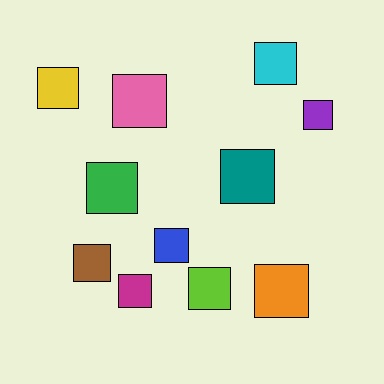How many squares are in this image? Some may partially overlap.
There are 11 squares.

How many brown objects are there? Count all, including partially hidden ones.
There is 1 brown object.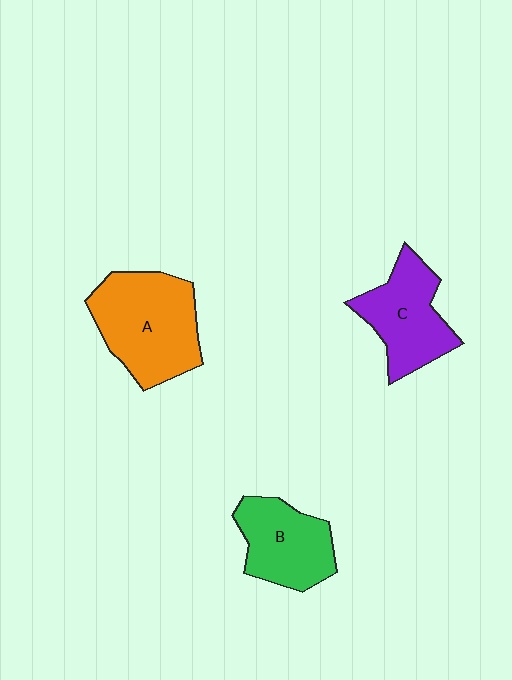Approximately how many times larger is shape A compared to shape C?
Approximately 1.3 times.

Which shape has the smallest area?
Shape B (green).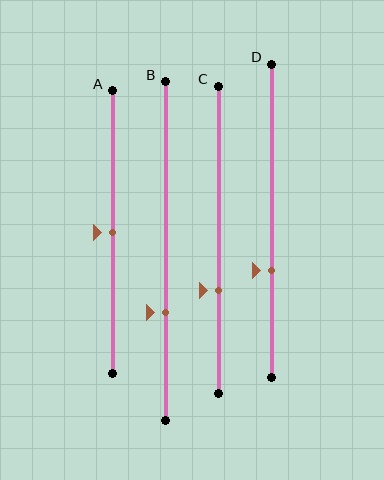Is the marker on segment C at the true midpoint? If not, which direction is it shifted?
No, the marker on segment C is shifted downward by about 16% of the segment length.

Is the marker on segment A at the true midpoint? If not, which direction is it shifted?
Yes, the marker on segment A is at the true midpoint.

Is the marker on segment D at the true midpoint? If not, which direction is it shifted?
No, the marker on segment D is shifted downward by about 16% of the segment length.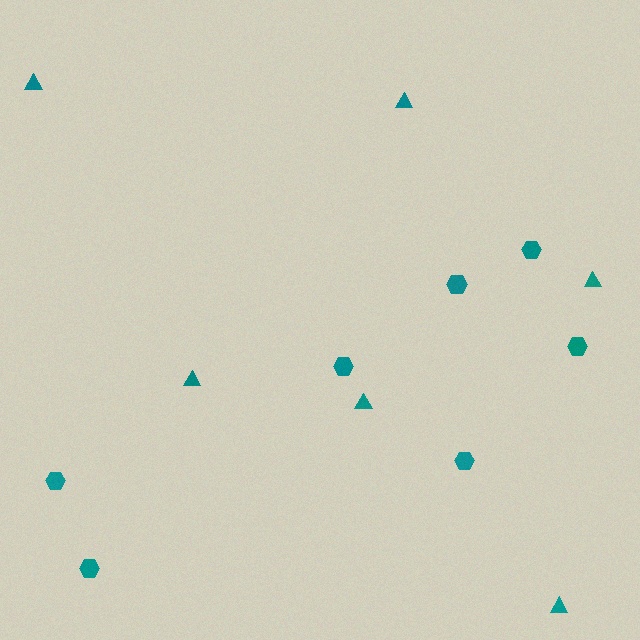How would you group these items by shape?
There are 2 groups: one group of triangles (6) and one group of hexagons (7).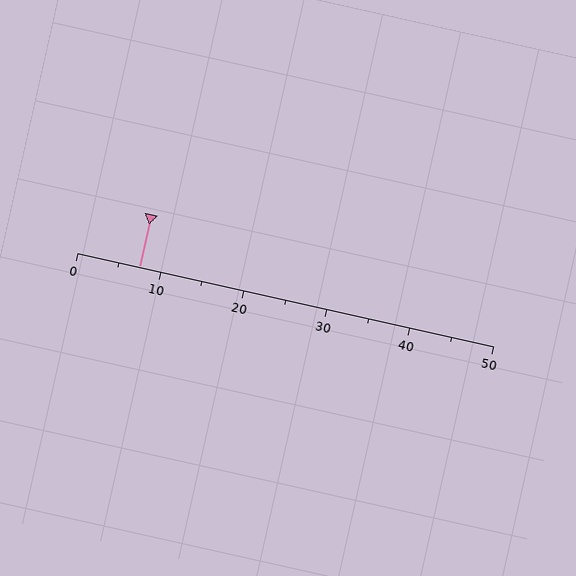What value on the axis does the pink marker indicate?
The marker indicates approximately 7.5.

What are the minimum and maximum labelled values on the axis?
The axis runs from 0 to 50.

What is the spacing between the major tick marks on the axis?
The major ticks are spaced 10 apart.